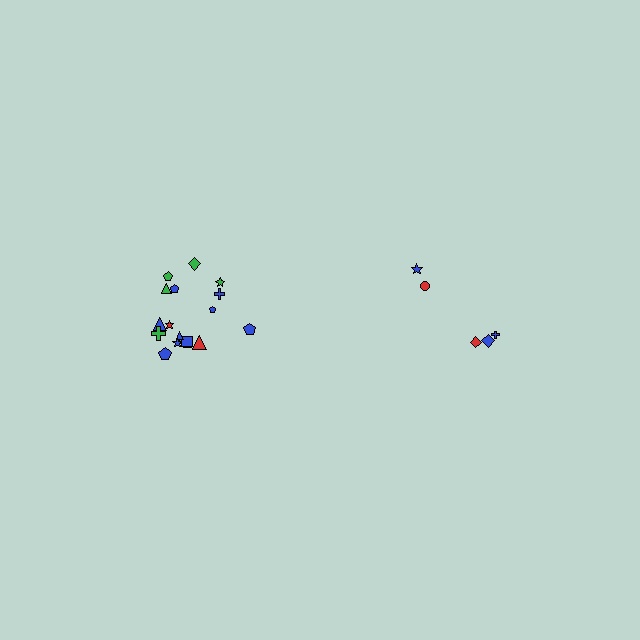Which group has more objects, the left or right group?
The left group.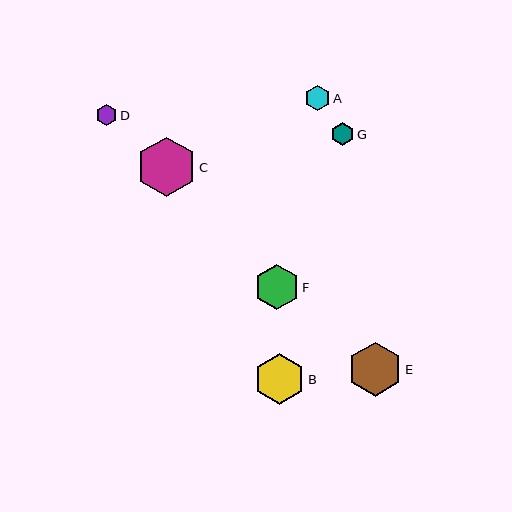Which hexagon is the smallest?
Hexagon D is the smallest with a size of approximately 20 pixels.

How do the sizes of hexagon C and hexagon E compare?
Hexagon C and hexagon E are approximately the same size.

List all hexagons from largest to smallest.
From largest to smallest: C, E, B, F, A, G, D.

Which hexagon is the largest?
Hexagon C is the largest with a size of approximately 59 pixels.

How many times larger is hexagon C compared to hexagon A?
Hexagon C is approximately 2.4 times the size of hexagon A.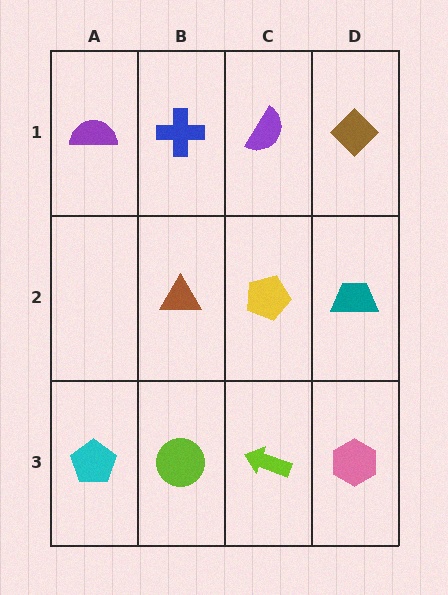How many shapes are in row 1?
4 shapes.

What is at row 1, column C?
A purple semicircle.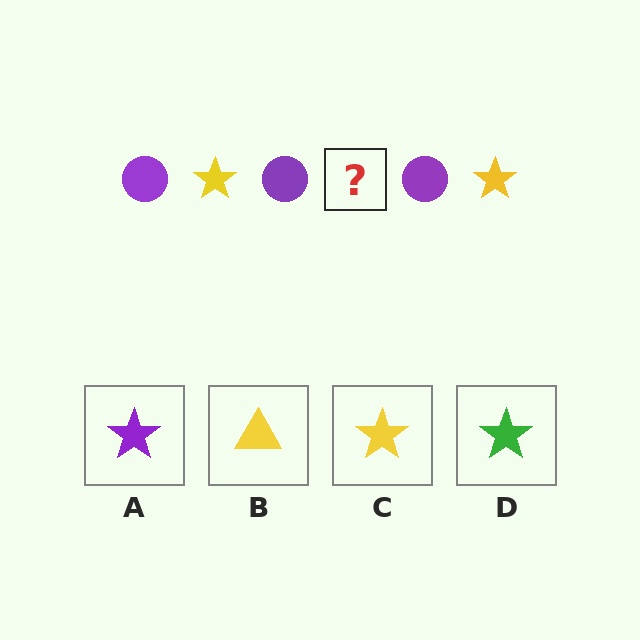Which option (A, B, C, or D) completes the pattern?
C.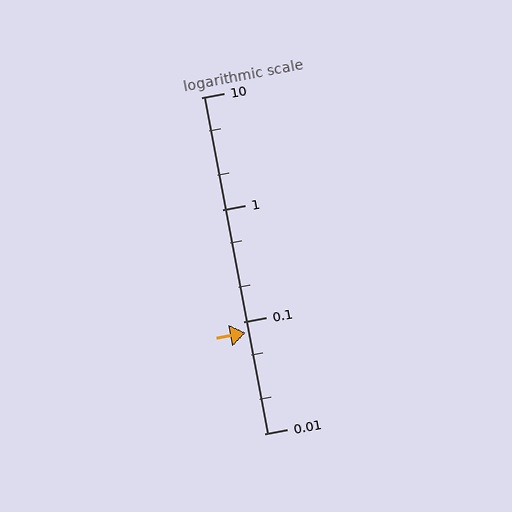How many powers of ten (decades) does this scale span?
The scale spans 3 decades, from 0.01 to 10.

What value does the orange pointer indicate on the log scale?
The pointer indicates approximately 0.08.